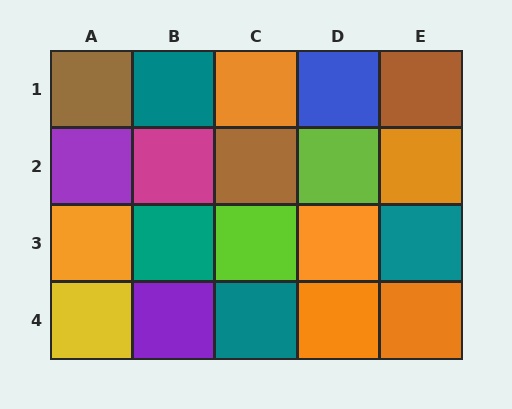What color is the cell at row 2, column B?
Magenta.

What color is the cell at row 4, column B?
Purple.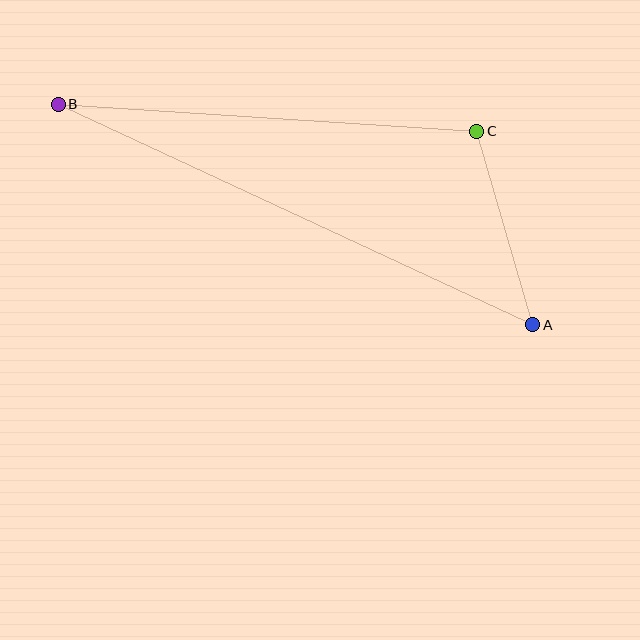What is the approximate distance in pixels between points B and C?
The distance between B and C is approximately 419 pixels.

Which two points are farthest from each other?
Points A and B are farthest from each other.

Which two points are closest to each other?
Points A and C are closest to each other.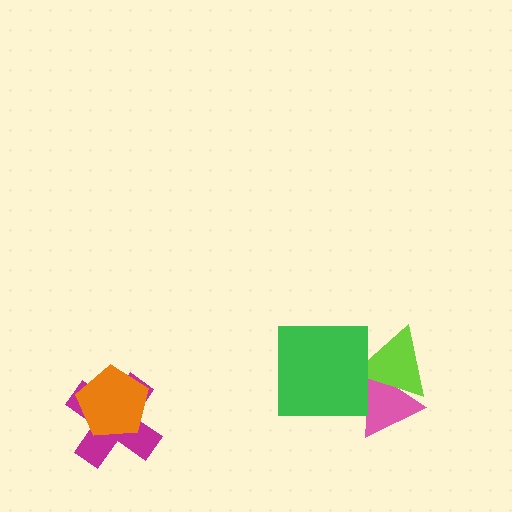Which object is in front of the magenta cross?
The orange pentagon is in front of the magenta cross.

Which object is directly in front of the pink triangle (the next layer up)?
The lime triangle is directly in front of the pink triangle.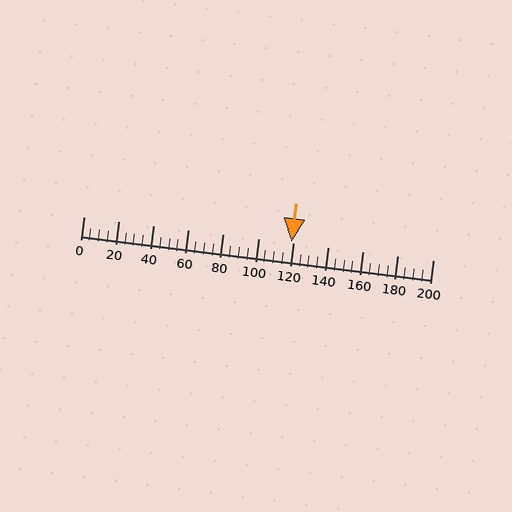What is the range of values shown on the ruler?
The ruler shows values from 0 to 200.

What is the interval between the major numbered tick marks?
The major tick marks are spaced 20 units apart.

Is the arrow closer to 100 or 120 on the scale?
The arrow is closer to 120.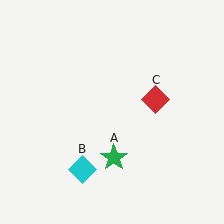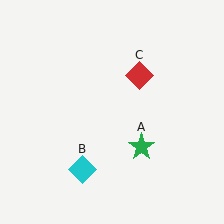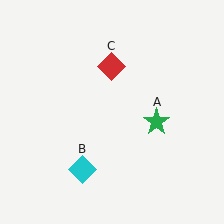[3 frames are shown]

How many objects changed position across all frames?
2 objects changed position: green star (object A), red diamond (object C).